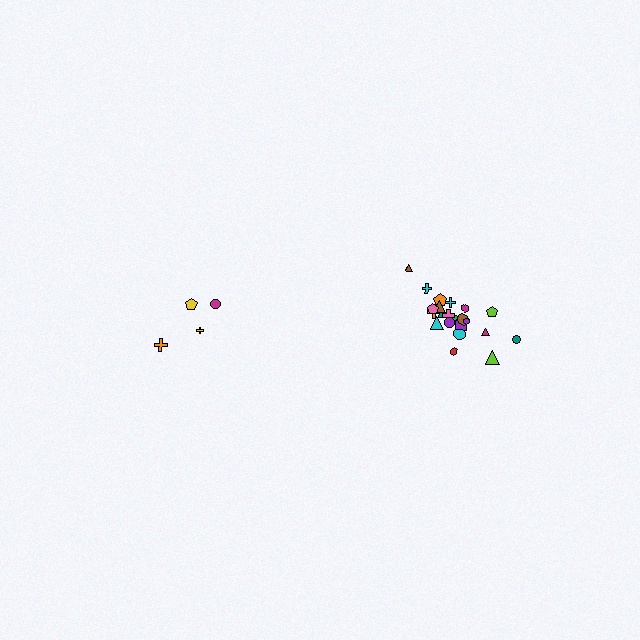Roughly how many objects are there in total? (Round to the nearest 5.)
Roughly 25 objects in total.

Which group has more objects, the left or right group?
The right group.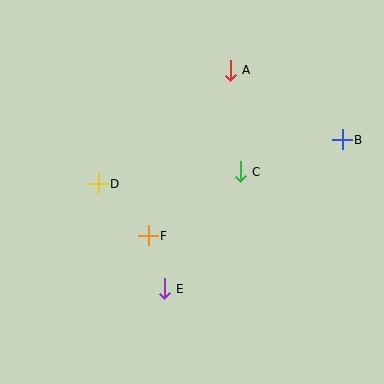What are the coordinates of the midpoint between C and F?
The midpoint between C and F is at (194, 204).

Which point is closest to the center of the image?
Point C at (240, 172) is closest to the center.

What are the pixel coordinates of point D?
Point D is at (98, 184).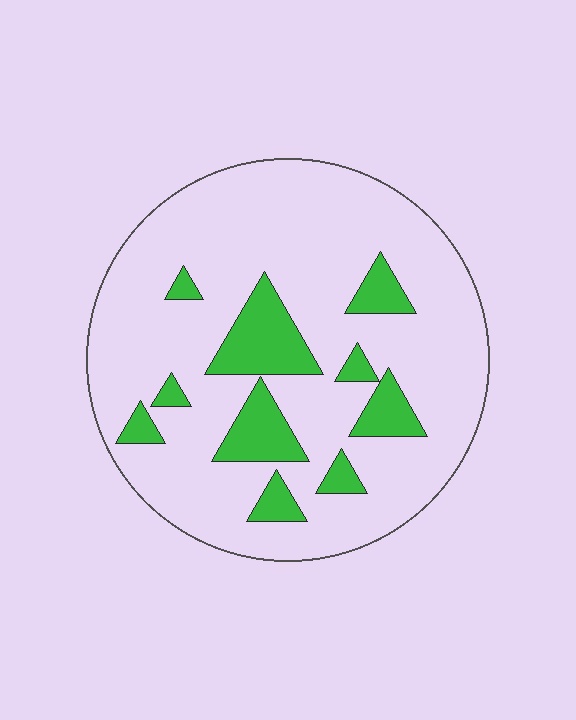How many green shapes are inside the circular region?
10.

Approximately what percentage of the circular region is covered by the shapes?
Approximately 15%.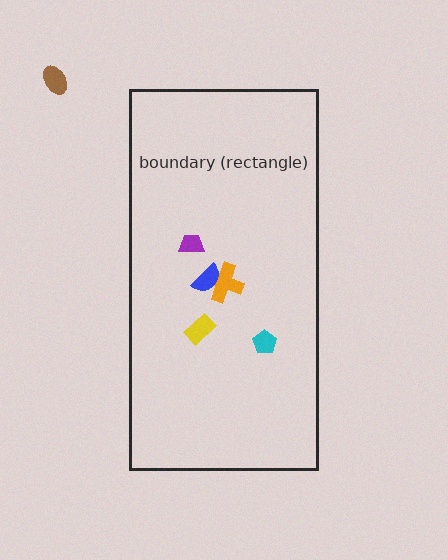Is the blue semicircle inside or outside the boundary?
Inside.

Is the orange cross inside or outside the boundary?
Inside.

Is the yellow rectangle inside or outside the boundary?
Inside.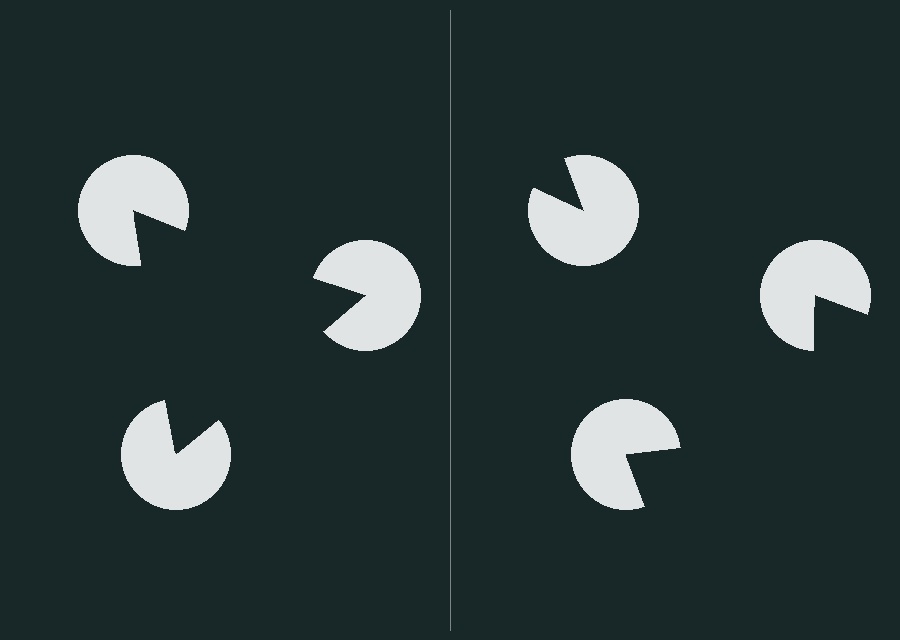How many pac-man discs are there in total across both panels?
6 — 3 on each side.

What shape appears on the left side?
An illusory triangle.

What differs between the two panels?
The pac-man discs are positioned identically on both sides; only the wedge orientations differ. On the left they align to a triangle; on the right they are misaligned.